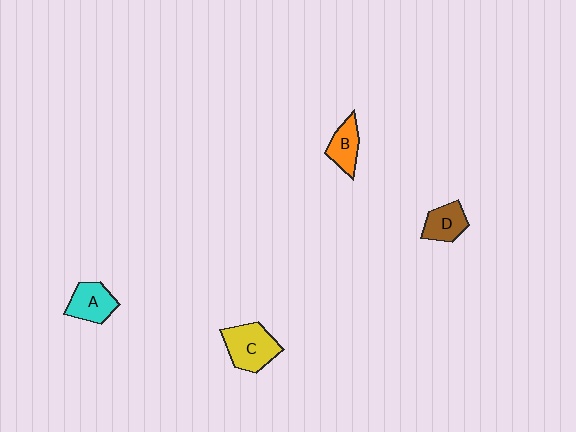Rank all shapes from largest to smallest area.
From largest to smallest: C (yellow), A (cyan), D (brown), B (orange).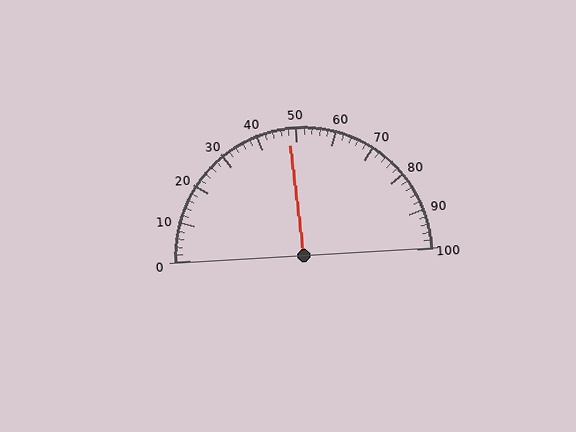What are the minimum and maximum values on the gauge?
The gauge ranges from 0 to 100.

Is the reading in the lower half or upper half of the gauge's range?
The reading is in the lower half of the range (0 to 100).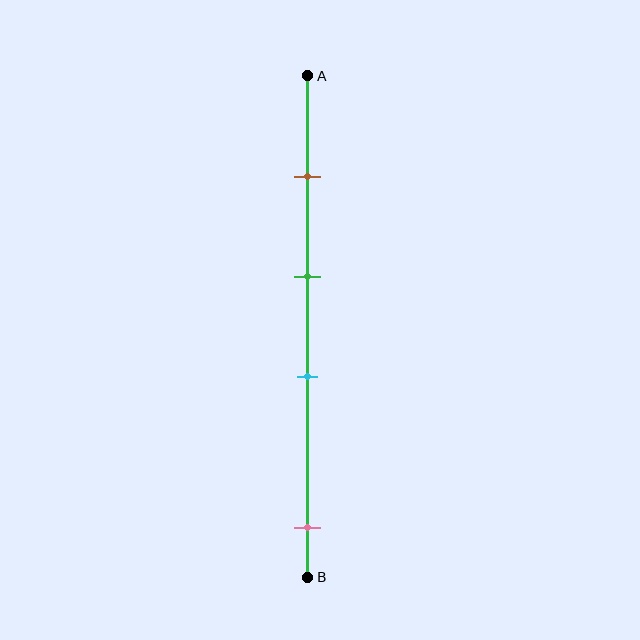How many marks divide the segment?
There are 4 marks dividing the segment.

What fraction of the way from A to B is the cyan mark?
The cyan mark is approximately 60% (0.6) of the way from A to B.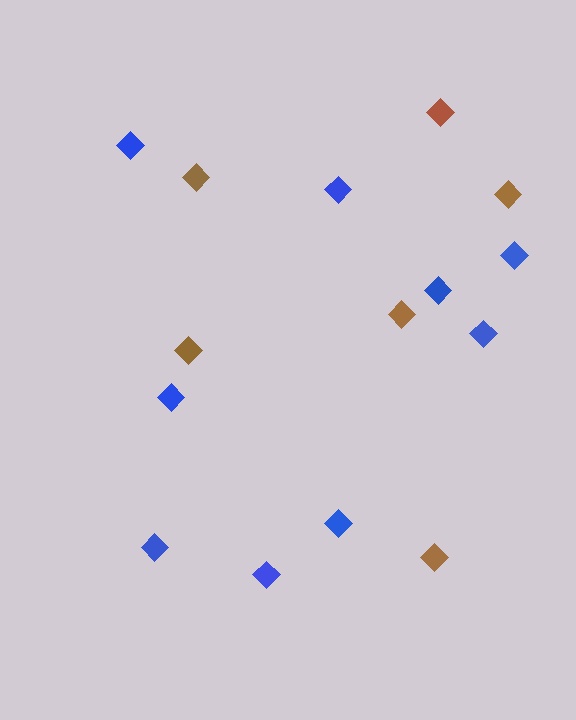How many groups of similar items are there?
There are 2 groups: one group of brown diamonds (6) and one group of blue diamonds (9).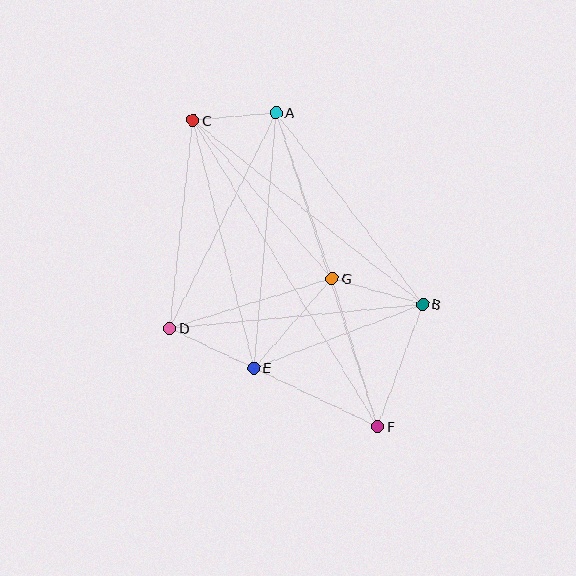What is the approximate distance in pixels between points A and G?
The distance between A and G is approximately 175 pixels.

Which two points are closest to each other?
Points A and C are closest to each other.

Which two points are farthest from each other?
Points C and F are farthest from each other.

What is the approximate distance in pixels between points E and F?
The distance between E and F is approximately 137 pixels.